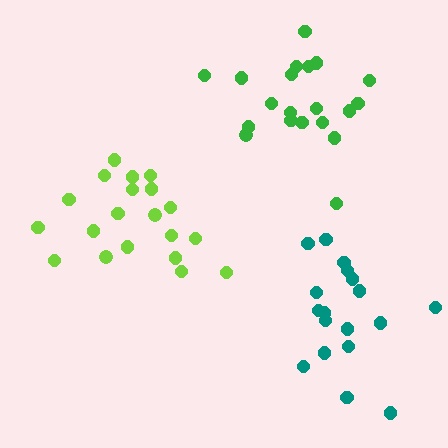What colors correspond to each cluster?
The clusters are colored: lime, green, teal.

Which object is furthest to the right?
The teal cluster is rightmost.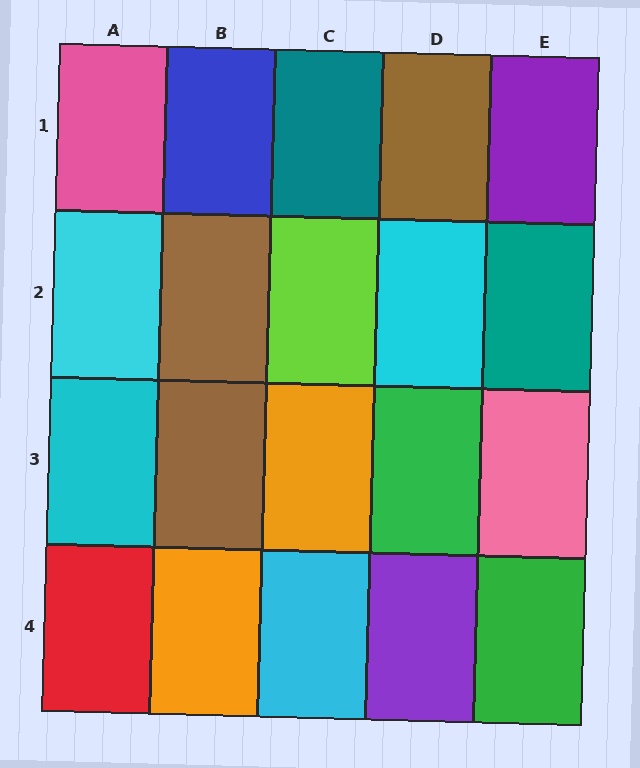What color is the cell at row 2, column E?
Teal.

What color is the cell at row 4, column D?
Purple.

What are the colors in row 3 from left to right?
Cyan, brown, orange, green, pink.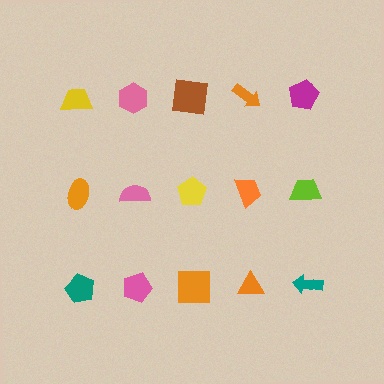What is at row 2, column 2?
A pink semicircle.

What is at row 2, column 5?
A lime trapezoid.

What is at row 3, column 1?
A teal pentagon.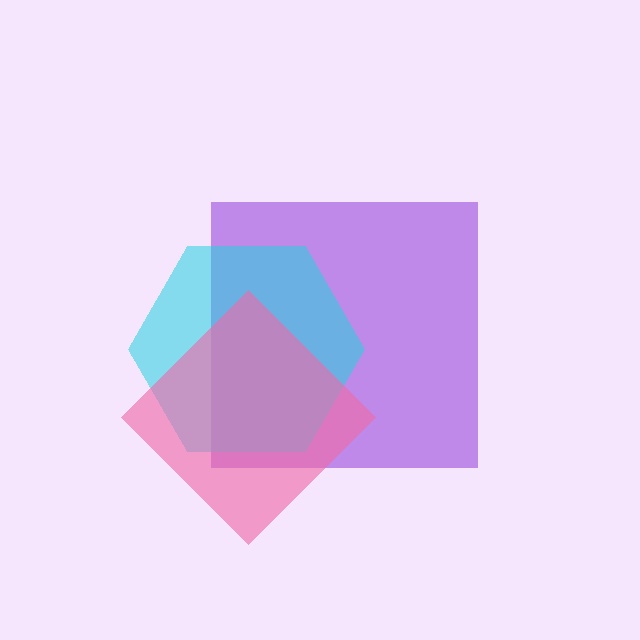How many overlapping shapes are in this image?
There are 3 overlapping shapes in the image.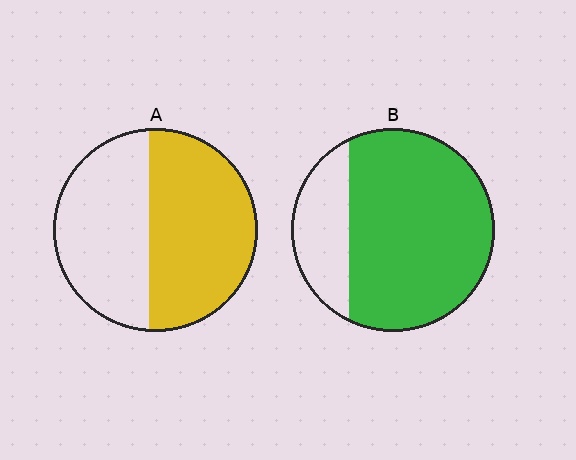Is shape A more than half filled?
Yes.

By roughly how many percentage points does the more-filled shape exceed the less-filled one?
By roughly 25 percentage points (B over A).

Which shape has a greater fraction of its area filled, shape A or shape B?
Shape B.